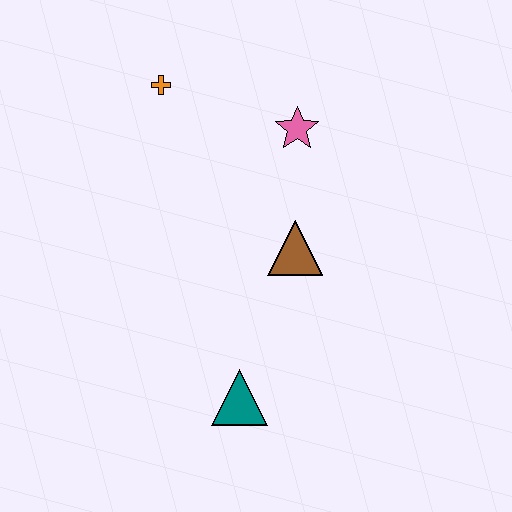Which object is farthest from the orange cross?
The teal triangle is farthest from the orange cross.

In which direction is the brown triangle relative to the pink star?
The brown triangle is below the pink star.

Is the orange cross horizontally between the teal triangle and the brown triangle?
No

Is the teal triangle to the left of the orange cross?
No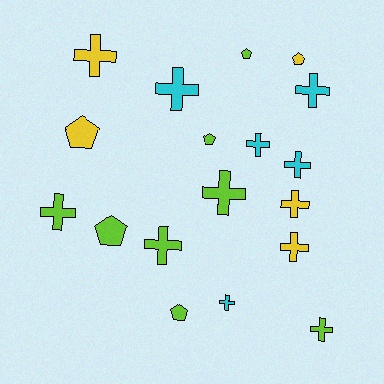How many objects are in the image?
There are 18 objects.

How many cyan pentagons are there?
There are no cyan pentagons.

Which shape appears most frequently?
Cross, with 12 objects.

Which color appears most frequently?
Lime, with 8 objects.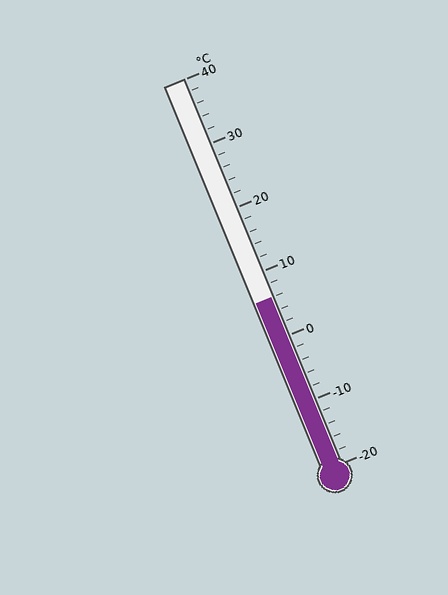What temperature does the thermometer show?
The thermometer shows approximately 6°C.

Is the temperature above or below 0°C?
The temperature is above 0°C.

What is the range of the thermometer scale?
The thermometer scale ranges from -20°C to 40°C.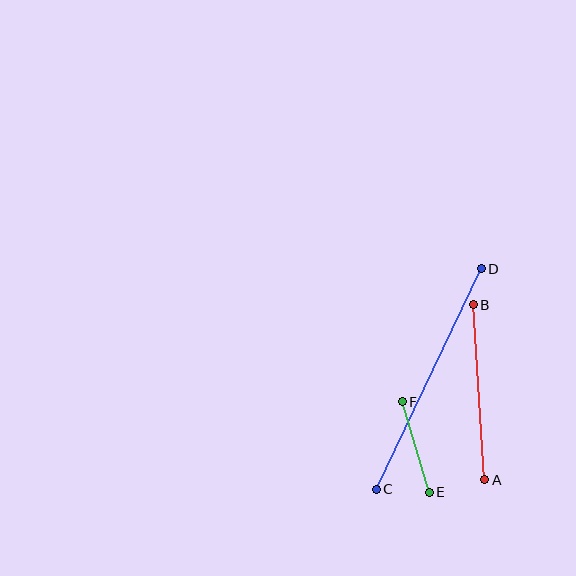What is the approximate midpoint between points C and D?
The midpoint is at approximately (429, 379) pixels.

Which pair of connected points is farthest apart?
Points C and D are farthest apart.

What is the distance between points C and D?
The distance is approximately 244 pixels.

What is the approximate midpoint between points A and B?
The midpoint is at approximately (479, 392) pixels.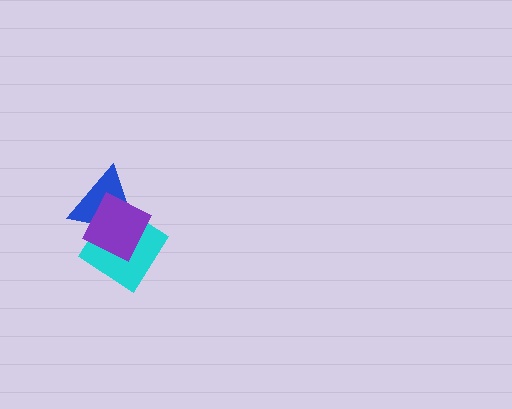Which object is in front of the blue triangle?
The purple square is in front of the blue triangle.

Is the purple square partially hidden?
No, no other shape covers it.